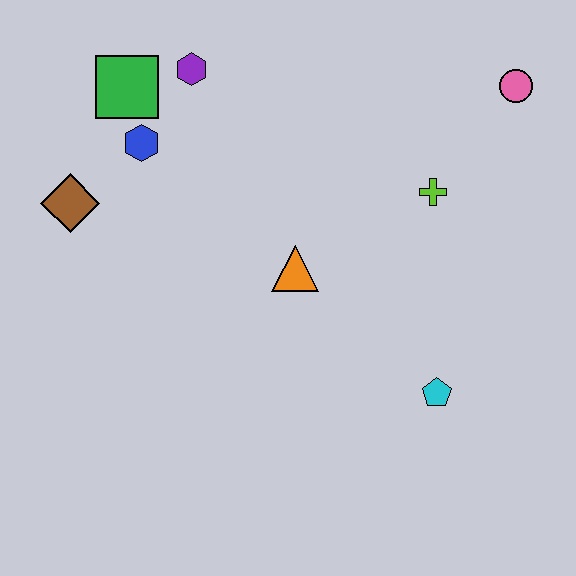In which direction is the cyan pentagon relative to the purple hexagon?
The cyan pentagon is below the purple hexagon.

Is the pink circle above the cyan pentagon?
Yes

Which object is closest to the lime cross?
The pink circle is closest to the lime cross.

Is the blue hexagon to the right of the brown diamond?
Yes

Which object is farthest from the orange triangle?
The pink circle is farthest from the orange triangle.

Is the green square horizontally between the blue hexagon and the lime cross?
No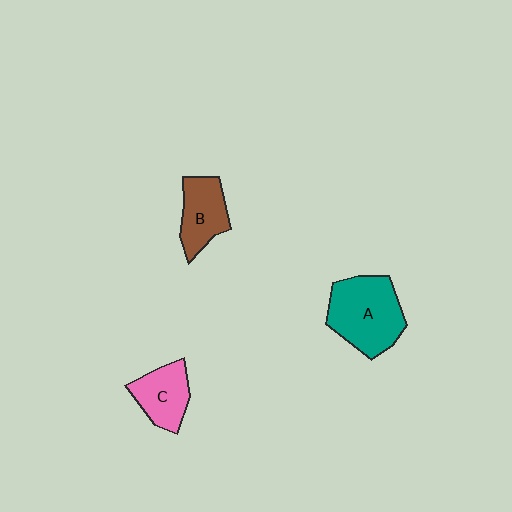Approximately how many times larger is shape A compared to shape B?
Approximately 1.6 times.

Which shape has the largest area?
Shape A (teal).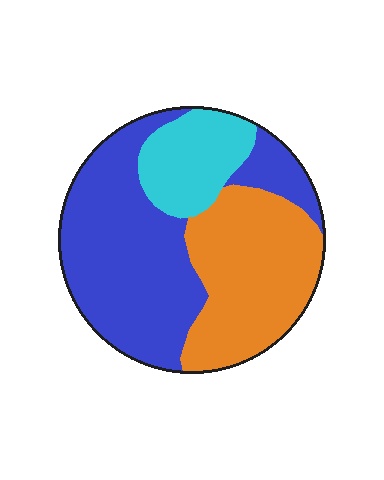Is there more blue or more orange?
Blue.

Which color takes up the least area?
Cyan, at roughly 15%.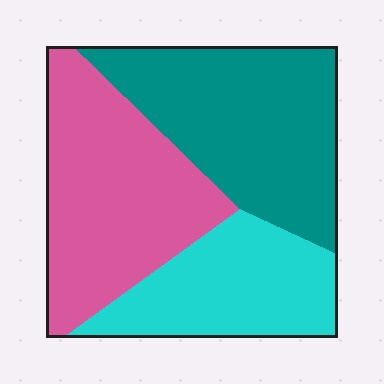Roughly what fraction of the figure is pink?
Pink takes up between a quarter and a half of the figure.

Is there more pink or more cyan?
Pink.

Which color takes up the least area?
Cyan, at roughly 25%.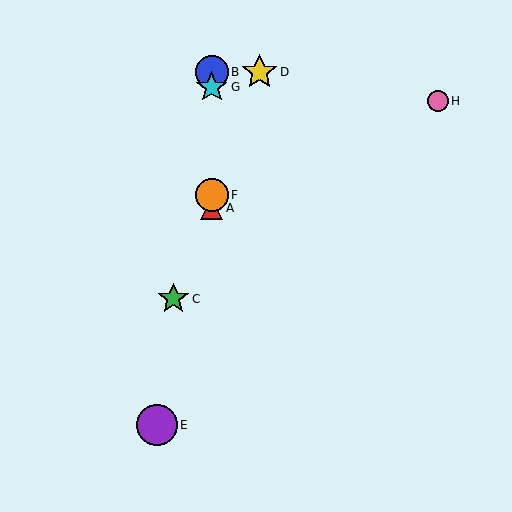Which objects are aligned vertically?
Objects A, B, F, G are aligned vertically.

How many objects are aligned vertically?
4 objects (A, B, F, G) are aligned vertically.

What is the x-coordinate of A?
Object A is at x≈212.